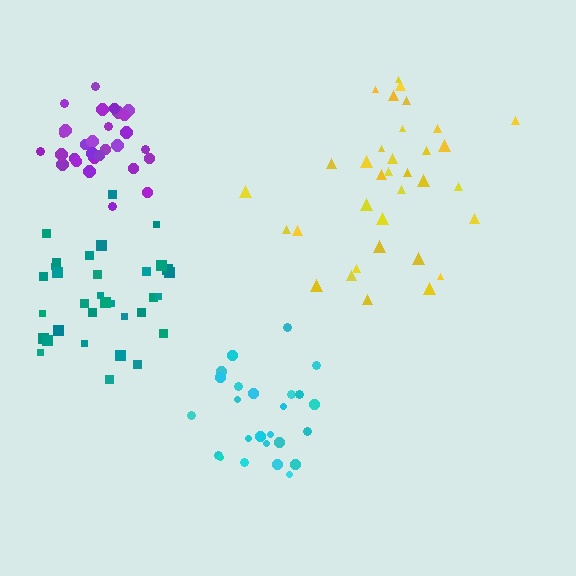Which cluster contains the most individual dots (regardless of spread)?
Yellow (34).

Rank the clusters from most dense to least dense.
purple, teal, cyan, yellow.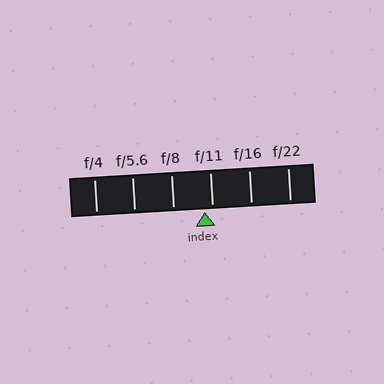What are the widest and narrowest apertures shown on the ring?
The widest aperture shown is f/4 and the narrowest is f/22.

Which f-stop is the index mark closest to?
The index mark is closest to f/11.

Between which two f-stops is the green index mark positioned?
The index mark is between f/8 and f/11.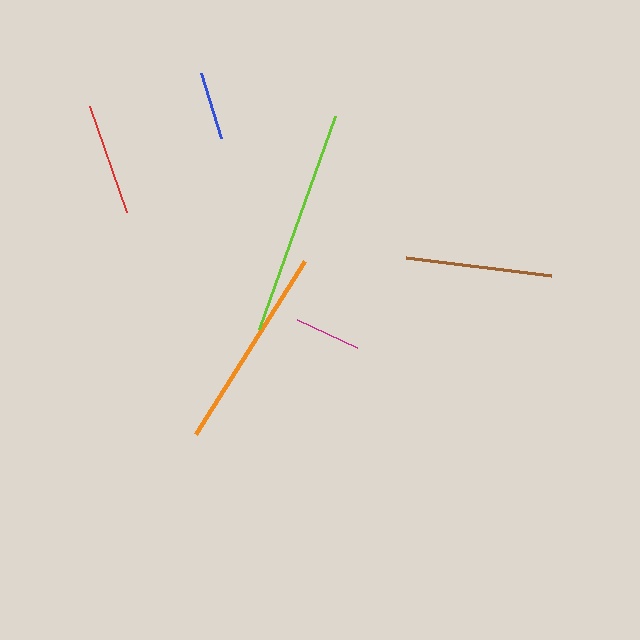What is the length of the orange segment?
The orange segment is approximately 205 pixels long.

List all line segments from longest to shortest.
From longest to shortest: lime, orange, brown, red, blue, magenta.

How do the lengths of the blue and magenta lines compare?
The blue and magenta lines are approximately the same length.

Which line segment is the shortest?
The magenta line is the shortest at approximately 66 pixels.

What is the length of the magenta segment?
The magenta segment is approximately 66 pixels long.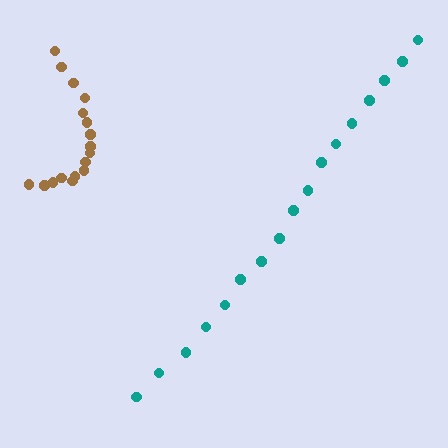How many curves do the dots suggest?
There are 2 distinct paths.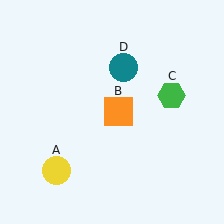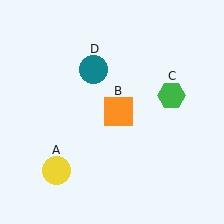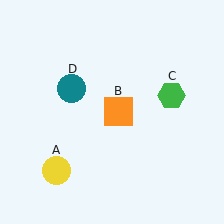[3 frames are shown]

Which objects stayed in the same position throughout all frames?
Yellow circle (object A) and orange square (object B) and green hexagon (object C) remained stationary.